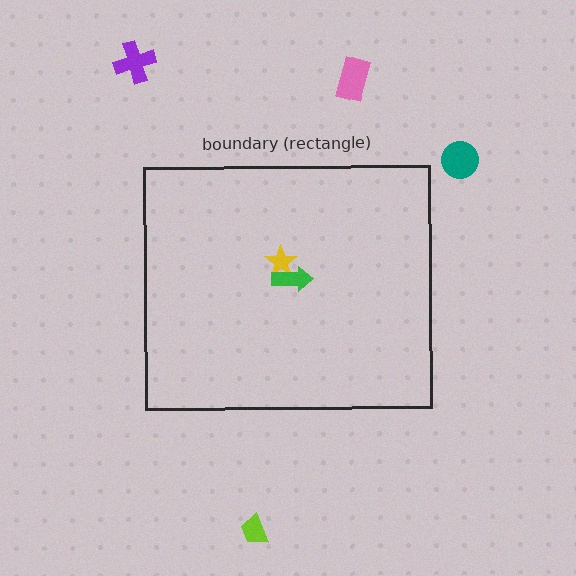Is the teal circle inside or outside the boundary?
Outside.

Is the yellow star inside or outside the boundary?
Inside.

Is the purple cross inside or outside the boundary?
Outside.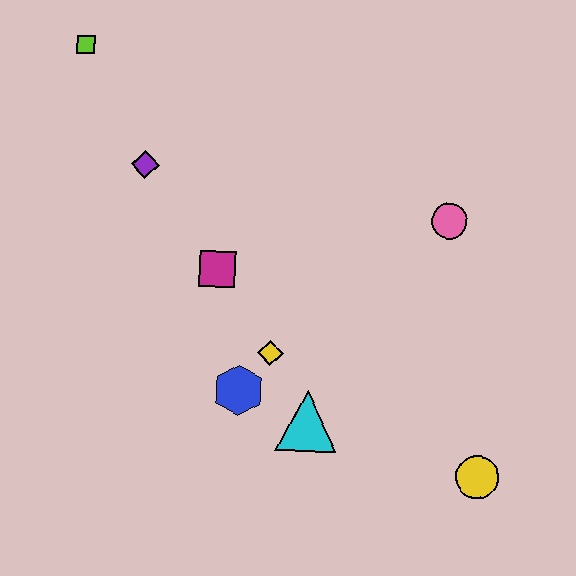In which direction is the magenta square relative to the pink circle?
The magenta square is to the left of the pink circle.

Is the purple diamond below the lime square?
Yes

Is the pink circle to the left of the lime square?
No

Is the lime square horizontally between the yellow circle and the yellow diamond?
No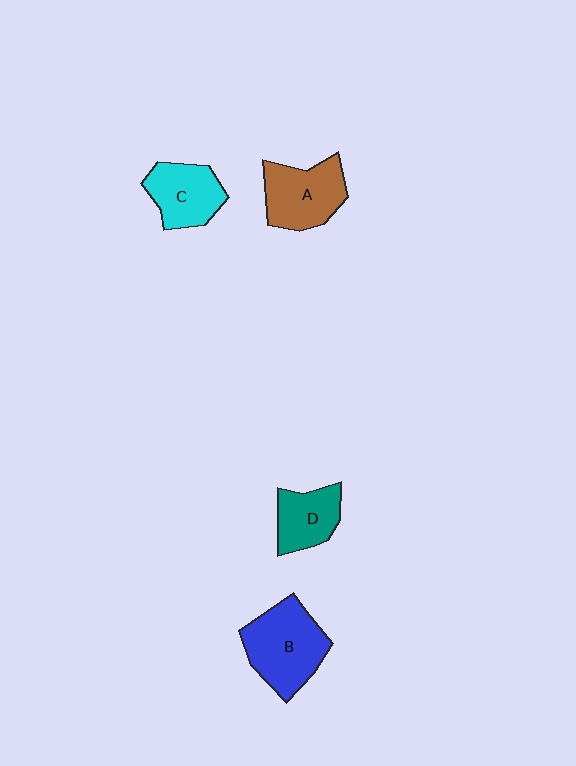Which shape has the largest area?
Shape B (blue).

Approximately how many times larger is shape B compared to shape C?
Approximately 1.4 times.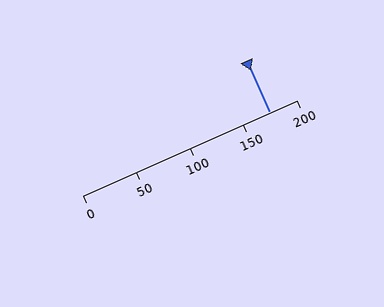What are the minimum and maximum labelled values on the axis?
The axis runs from 0 to 200.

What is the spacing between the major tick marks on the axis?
The major ticks are spaced 50 apart.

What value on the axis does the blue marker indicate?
The marker indicates approximately 175.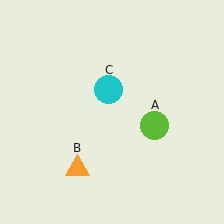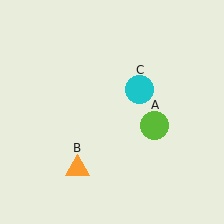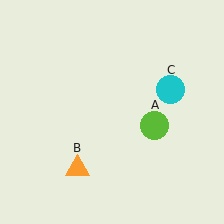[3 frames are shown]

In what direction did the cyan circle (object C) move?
The cyan circle (object C) moved right.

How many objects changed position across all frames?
1 object changed position: cyan circle (object C).